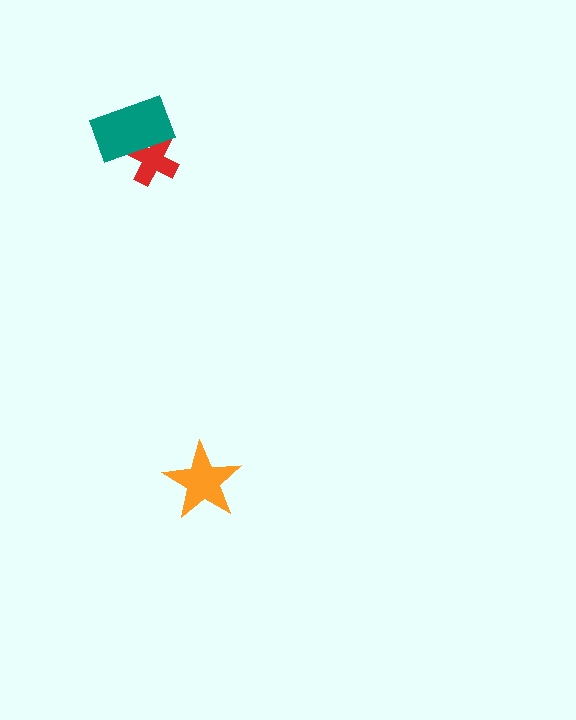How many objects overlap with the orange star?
0 objects overlap with the orange star.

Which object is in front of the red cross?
The teal rectangle is in front of the red cross.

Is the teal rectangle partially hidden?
No, no other shape covers it.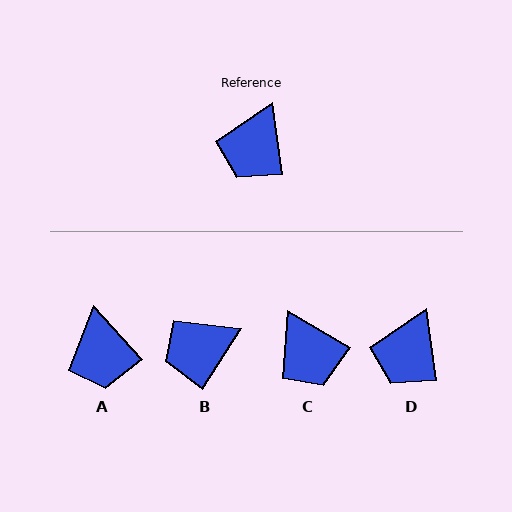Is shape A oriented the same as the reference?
No, it is off by about 34 degrees.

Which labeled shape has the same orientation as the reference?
D.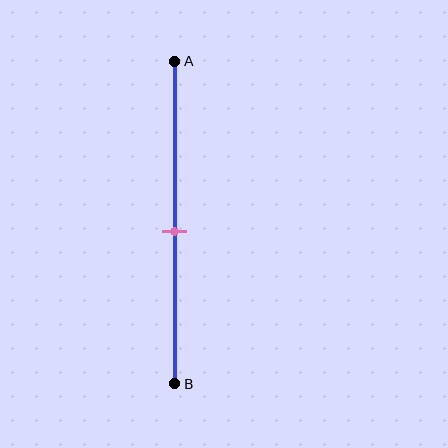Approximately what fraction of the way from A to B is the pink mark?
The pink mark is approximately 55% of the way from A to B.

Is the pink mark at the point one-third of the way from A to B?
No, the mark is at about 55% from A, not at the 33% one-third point.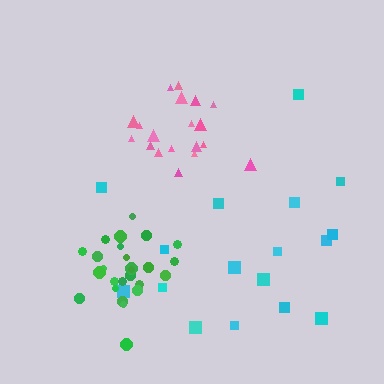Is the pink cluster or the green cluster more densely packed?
Green.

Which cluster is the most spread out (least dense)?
Cyan.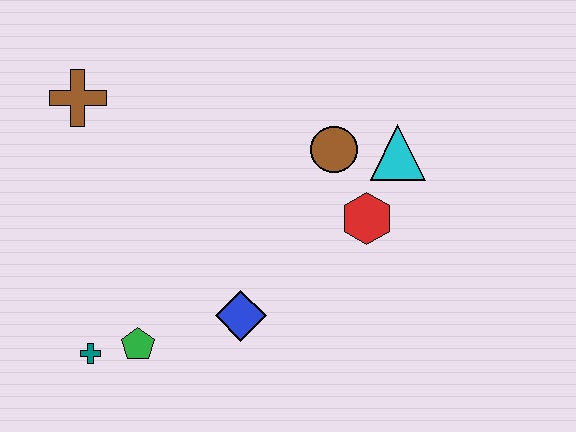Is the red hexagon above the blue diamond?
Yes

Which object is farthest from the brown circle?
The teal cross is farthest from the brown circle.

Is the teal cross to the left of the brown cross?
No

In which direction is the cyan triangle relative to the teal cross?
The cyan triangle is to the right of the teal cross.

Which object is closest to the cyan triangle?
The brown circle is closest to the cyan triangle.